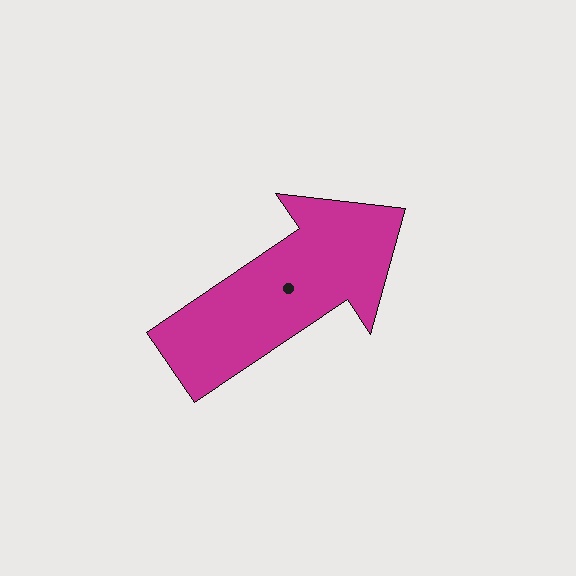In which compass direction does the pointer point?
Northeast.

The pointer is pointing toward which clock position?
Roughly 2 o'clock.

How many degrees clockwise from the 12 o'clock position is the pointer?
Approximately 56 degrees.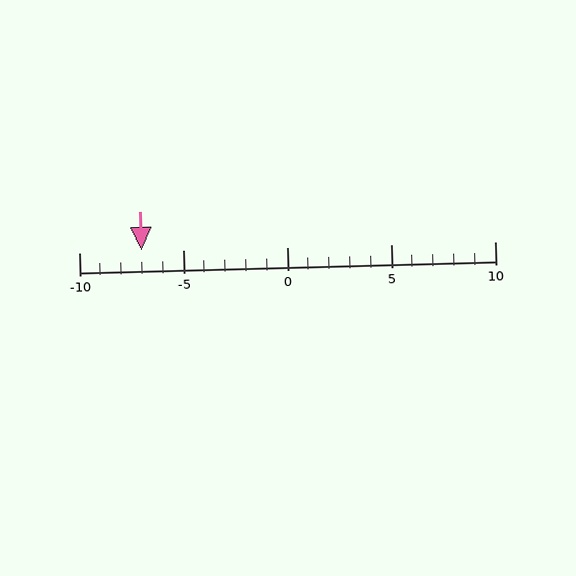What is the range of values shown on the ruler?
The ruler shows values from -10 to 10.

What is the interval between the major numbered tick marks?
The major tick marks are spaced 5 units apart.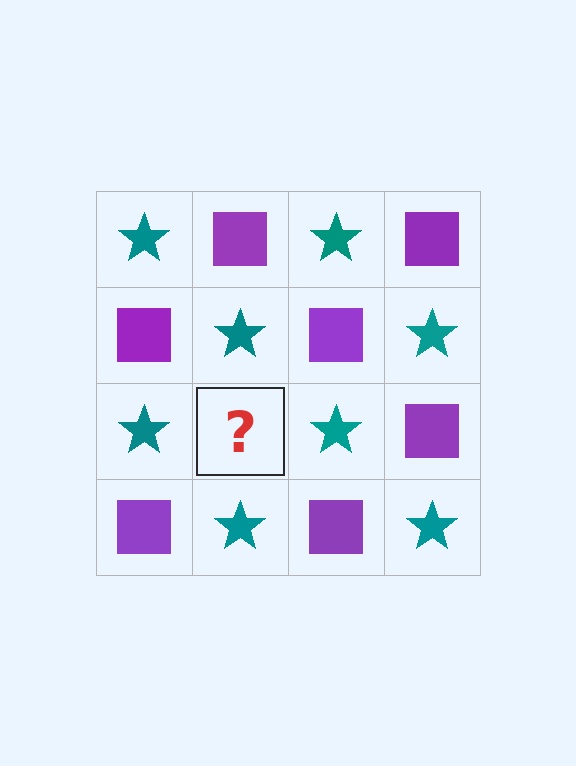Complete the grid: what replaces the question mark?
The question mark should be replaced with a purple square.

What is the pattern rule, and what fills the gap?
The rule is that it alternates teal star and purple square in a checkerboard pattern. The gap should be filled with a purple square.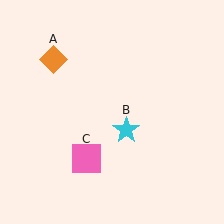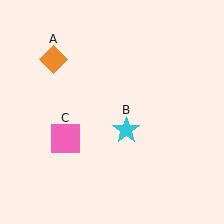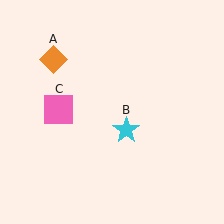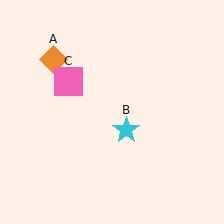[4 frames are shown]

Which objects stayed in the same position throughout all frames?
Orange diamond (object A) and cyan star (object B) remained stationary.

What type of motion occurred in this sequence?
The pink square (object C) rotated clockwise around the center of the scene.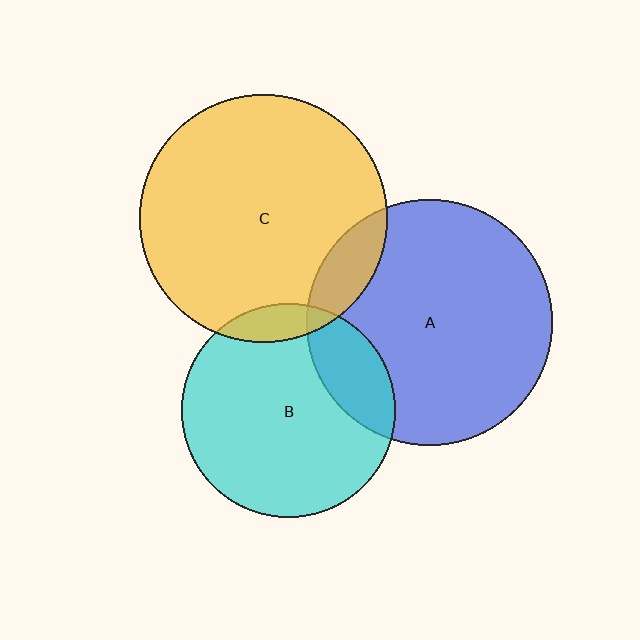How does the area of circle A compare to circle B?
Approximately 1.3 times.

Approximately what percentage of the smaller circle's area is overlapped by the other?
Approximately 10%.